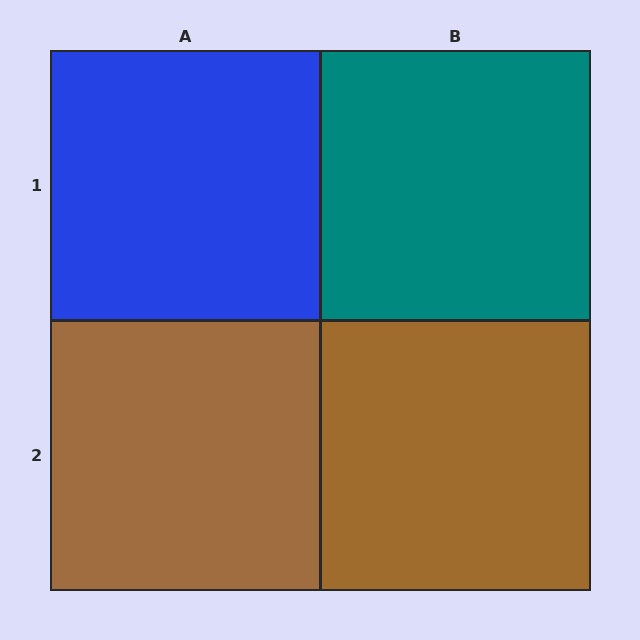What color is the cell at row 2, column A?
Brown.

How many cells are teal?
1 cell is teal.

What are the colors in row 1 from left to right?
Blue, teal.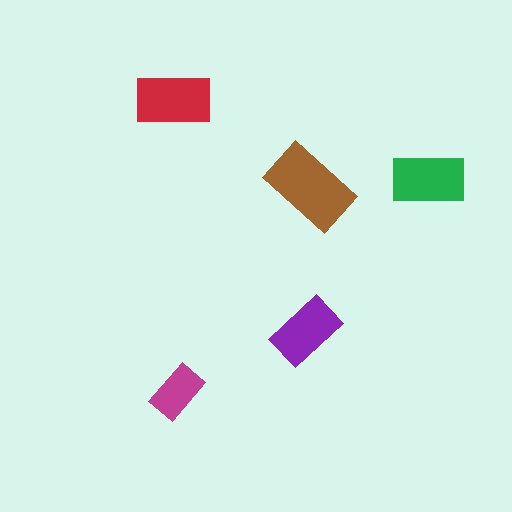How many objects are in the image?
There are 5 objects in the image.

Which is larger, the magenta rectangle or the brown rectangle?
The brown one.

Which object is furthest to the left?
The red rectangle is leftmost.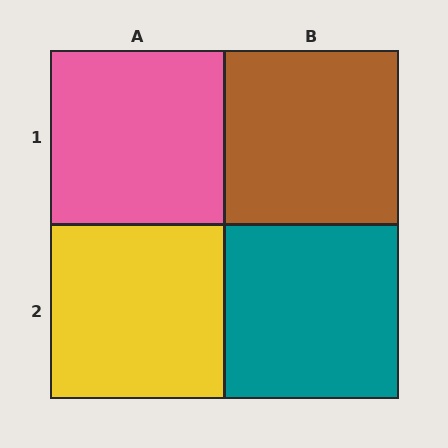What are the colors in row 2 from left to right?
Yellow, teal.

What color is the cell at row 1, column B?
Brown.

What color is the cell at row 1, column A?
Pink.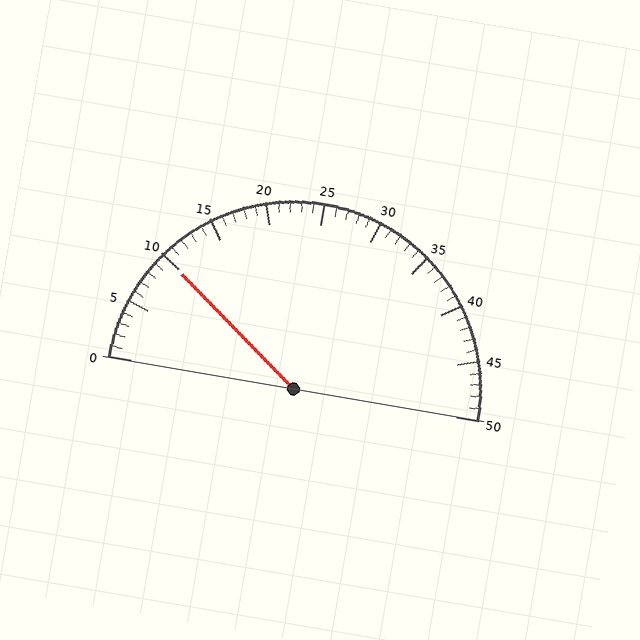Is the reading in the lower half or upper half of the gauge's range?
The reading is in the lower half of the range (0 to 50).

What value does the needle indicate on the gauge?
The needle indicates approximately 10.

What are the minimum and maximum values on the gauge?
The gauge ranges from 0 to 50.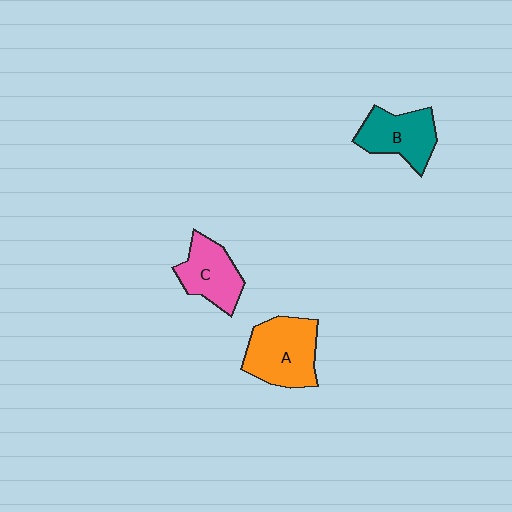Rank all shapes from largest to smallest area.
From largest to smallest: A (orange), B (teal), C (pink).